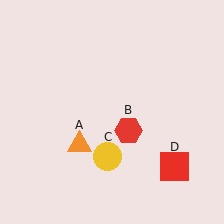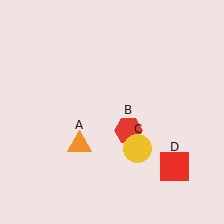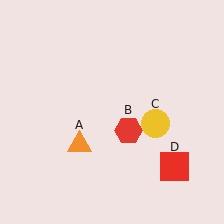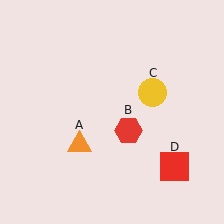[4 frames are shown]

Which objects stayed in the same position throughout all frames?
Orange triangle (object A) and red hexagon (object B) and red square (object D) remained stationary.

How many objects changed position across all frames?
1 object changed position: yellow circle (object C).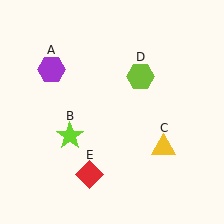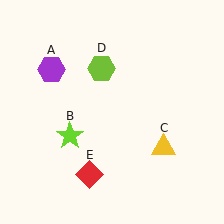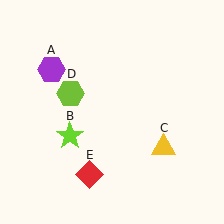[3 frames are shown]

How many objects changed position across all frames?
1 object changed position: lime hexagon (object D).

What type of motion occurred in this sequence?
The lime hexagon (object D) rotated counterclockwise around the center of the scene.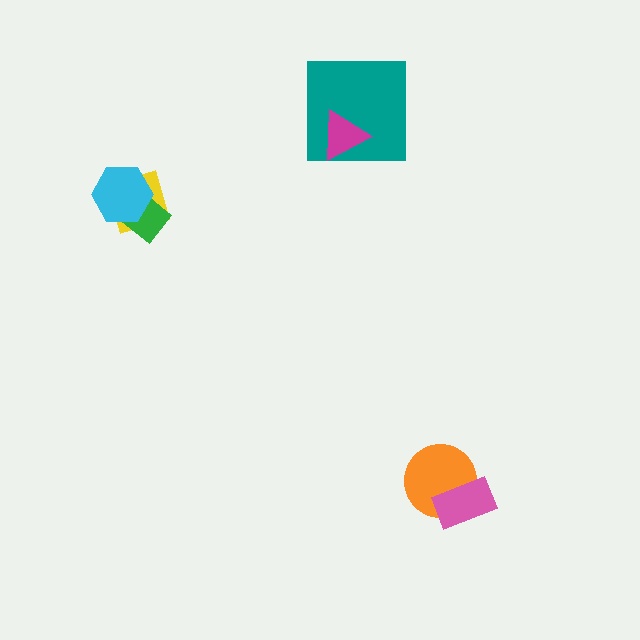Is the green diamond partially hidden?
Yes, it is partially covered by another shape.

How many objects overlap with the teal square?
1 object overlaps with the teal square.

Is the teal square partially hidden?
Yes, it is partially covered by another shape.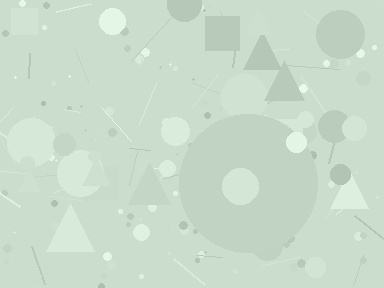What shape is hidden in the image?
A circle is hidden in the image.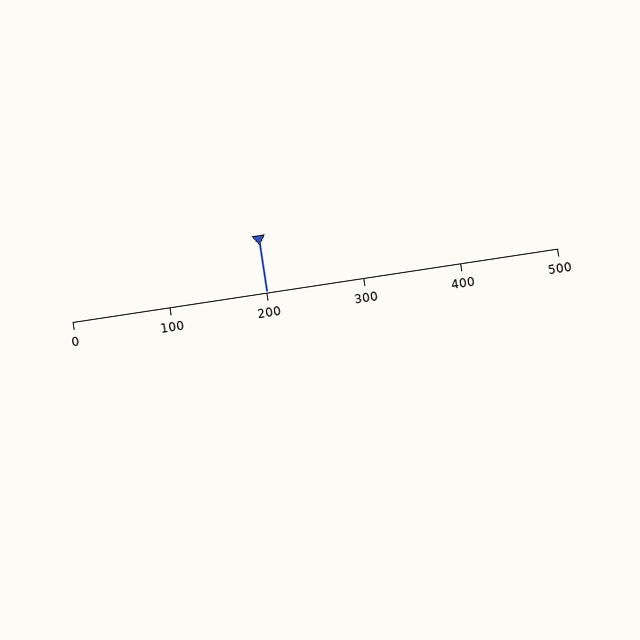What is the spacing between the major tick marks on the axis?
The major ticks are spaced 100 apart.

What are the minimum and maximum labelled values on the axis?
The axis runs from 0 to 500.